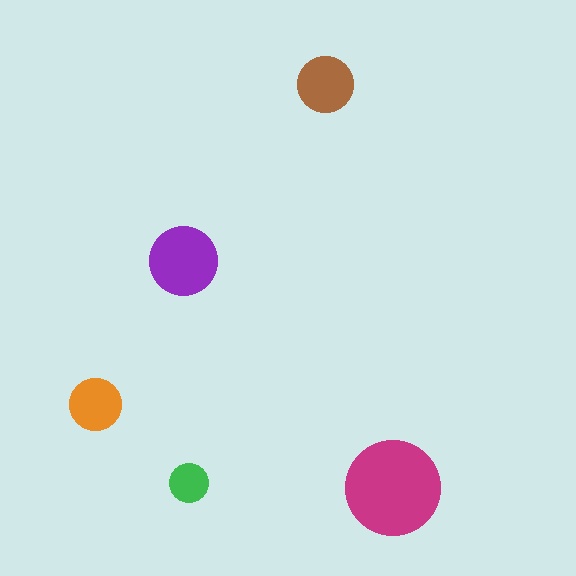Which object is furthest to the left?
The orange circle is leftmost.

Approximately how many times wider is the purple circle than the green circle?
About 2 times wider.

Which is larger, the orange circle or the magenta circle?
The magenta one.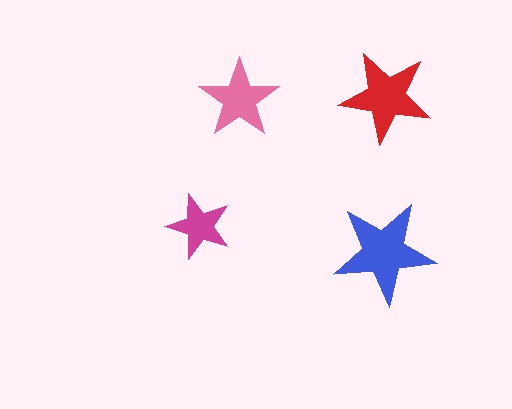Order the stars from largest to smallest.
the blue one, the red one, the pink one, the magenta one.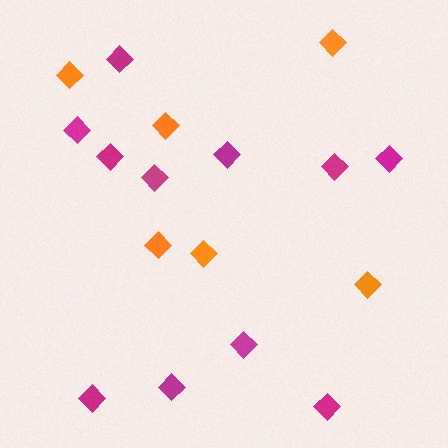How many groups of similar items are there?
There are 2 groups: one group of magenta diamonds (11) and one group of orange diamonds (6).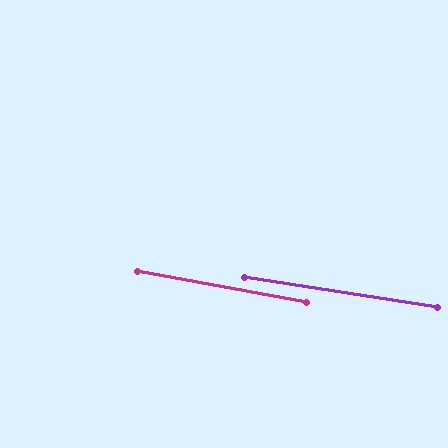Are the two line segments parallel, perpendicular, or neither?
Parallel — their directions differ by only 1.4°.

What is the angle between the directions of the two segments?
Approximately 1 degree.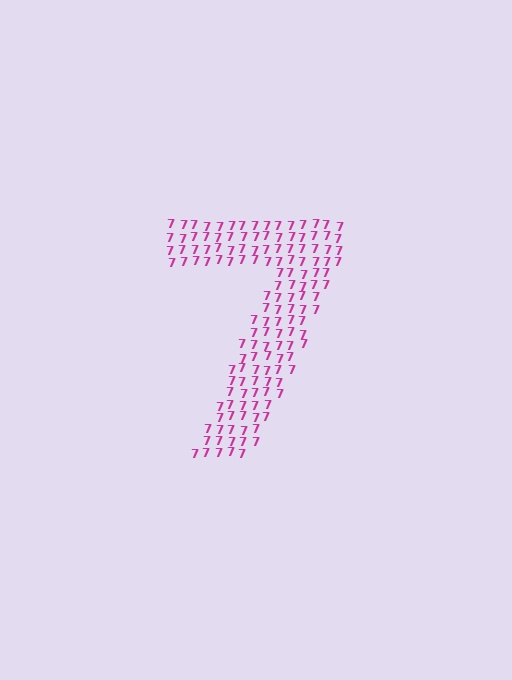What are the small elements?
The small elements are digit 7's.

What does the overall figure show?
The overall figure shows the digit 7.